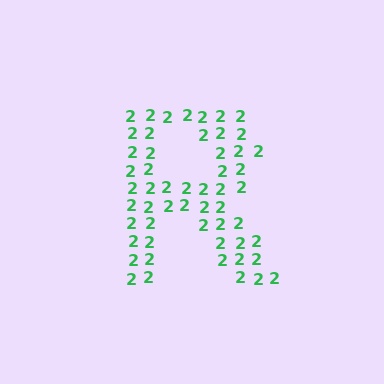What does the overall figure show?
The overall figure shows the letter R.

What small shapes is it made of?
It is made of small digit 2's.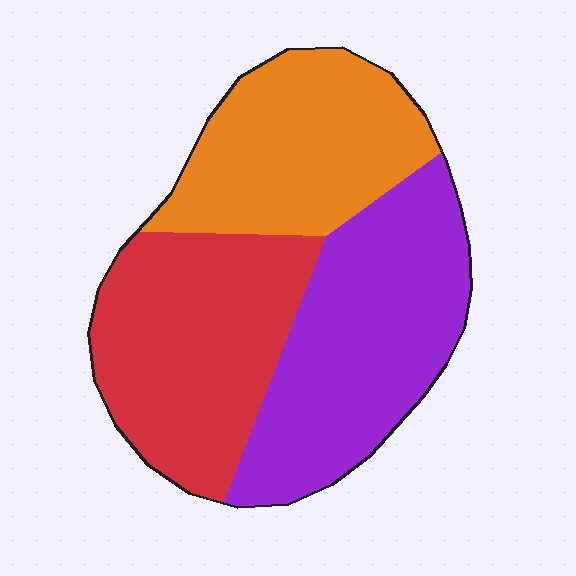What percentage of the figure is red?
Red takes up about one third (1/3) of the figure.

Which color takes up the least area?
Orange, at roughly 30%.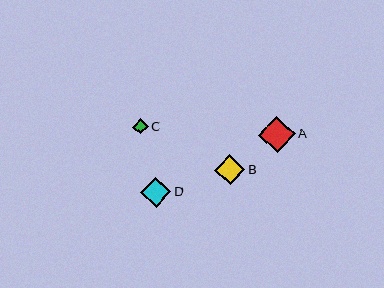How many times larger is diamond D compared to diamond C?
Diamond D is approximately 2.0 times the size of diamond C.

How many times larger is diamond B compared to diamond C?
Diamond B is approximately 2.0 times the size of diamond C.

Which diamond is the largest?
Diamond A is the largest with a size of approximately 36 pixels.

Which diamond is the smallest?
Diamond C is the smallest with a size of approximately 15 pixels.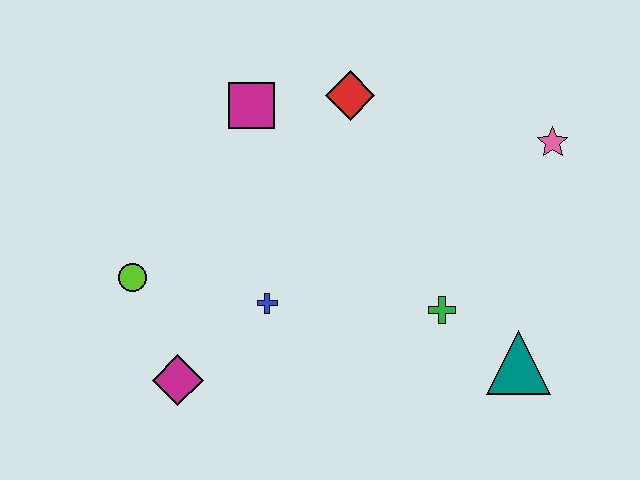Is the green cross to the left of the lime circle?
No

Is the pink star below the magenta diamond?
No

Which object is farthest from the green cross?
The lime circle is farthest from the green cross.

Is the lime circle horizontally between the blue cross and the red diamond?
No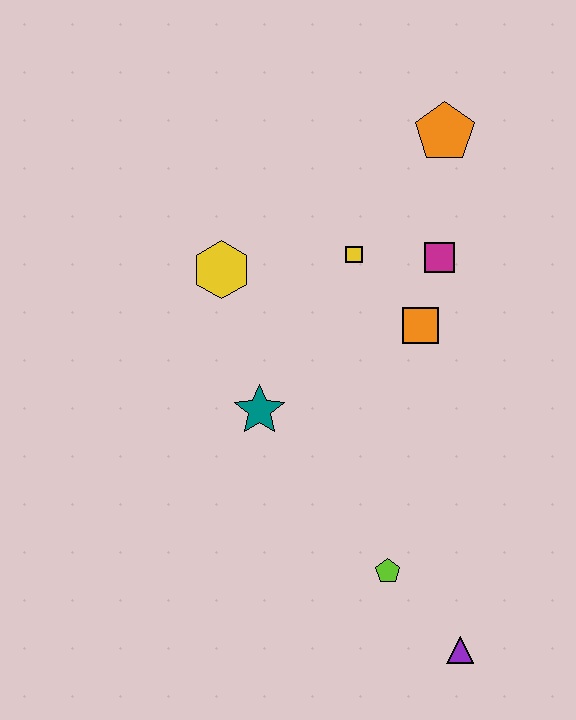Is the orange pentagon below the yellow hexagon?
No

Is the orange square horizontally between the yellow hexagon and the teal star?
No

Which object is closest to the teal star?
The yellow hexagon is closest to the teal star.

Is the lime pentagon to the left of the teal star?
No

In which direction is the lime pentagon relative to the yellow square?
The lime pentagon is below the yellow square.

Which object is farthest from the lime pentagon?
The orange pentagon is farthest from the lime pentagon.